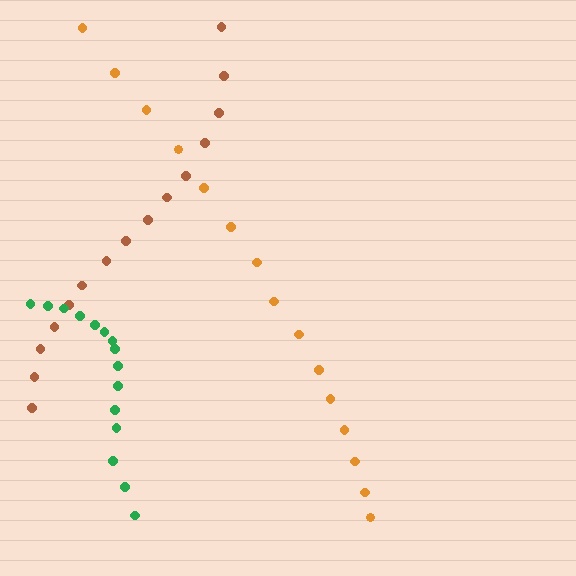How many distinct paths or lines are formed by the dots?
There are 3 distinct paths.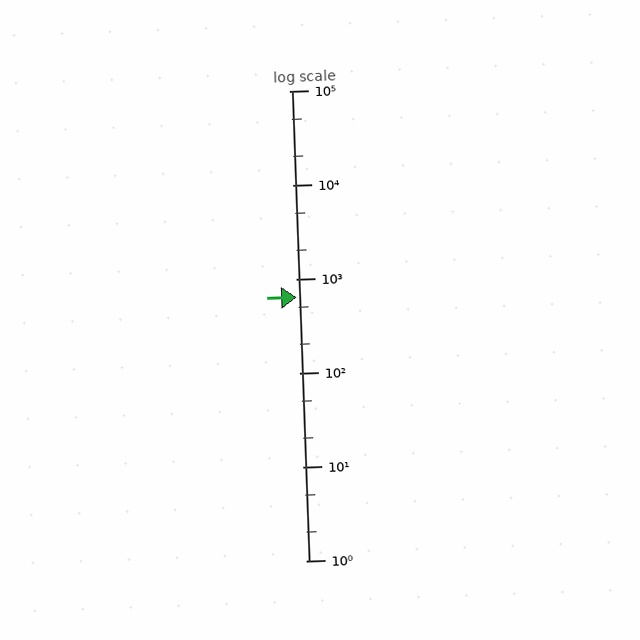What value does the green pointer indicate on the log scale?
The pointer indicates approximately 640.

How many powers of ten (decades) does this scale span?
The scale spans 5 decades, from 1 to 100000.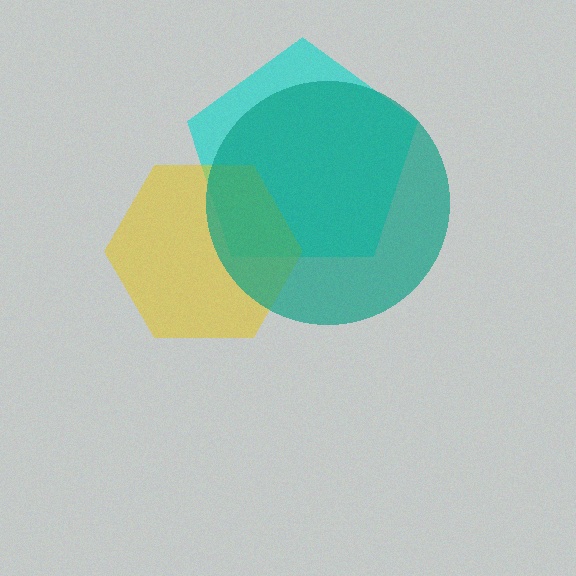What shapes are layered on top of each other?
The layered shapes are: a cyan pentagon, a yellow hexagon, a teal circle.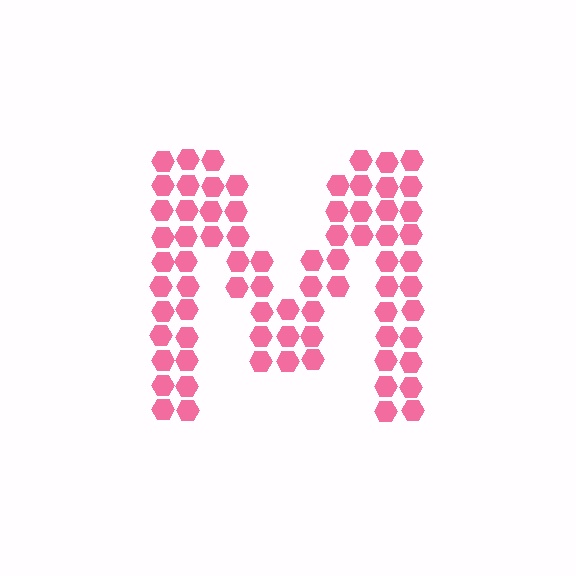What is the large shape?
The large shape is the letter M.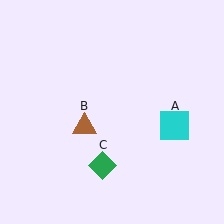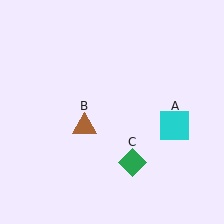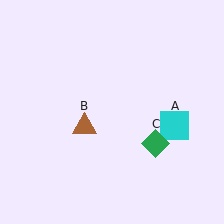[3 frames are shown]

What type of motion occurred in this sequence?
The green diamond (object C) rotated counterclockwise around the center of the scene.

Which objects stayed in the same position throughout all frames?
Cyan square (object A) and brown triangle (object B) remained stationary.